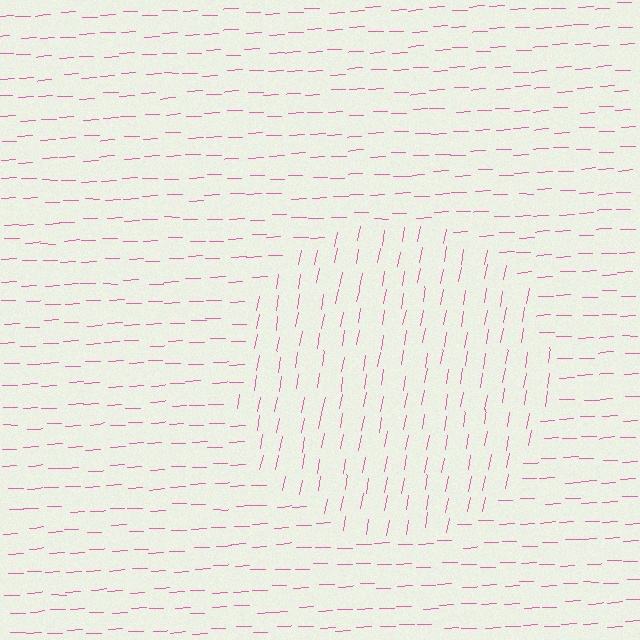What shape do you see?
I see a circle.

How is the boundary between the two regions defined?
The boundary is defined purely by a change in line orientation (approximately 78 degrees difference). All lines are the same color and thickness.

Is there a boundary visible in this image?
Yes, there is a texture boundary formed by a change in line orientation.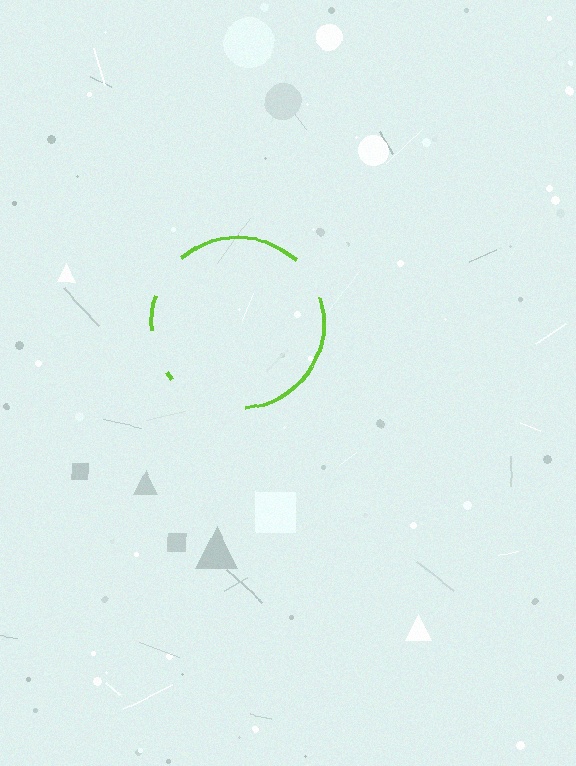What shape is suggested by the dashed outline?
The dashed outline suggests a circle.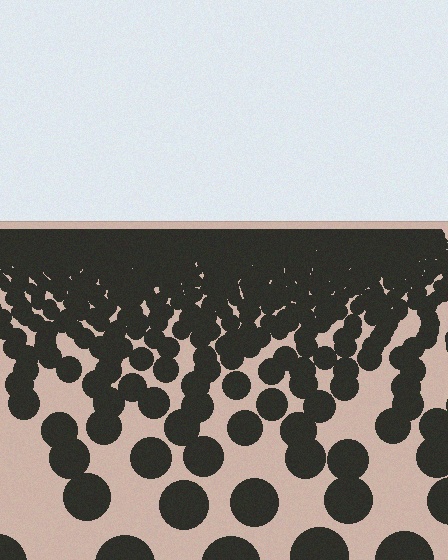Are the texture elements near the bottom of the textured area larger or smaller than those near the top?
Larger. Near the bottom, elements are closer to the viewer and appear at a bigger on-screen size.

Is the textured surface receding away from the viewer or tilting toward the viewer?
The surface is receding away from the viewer. Texture elements get smaller and denser toward the top.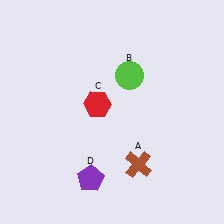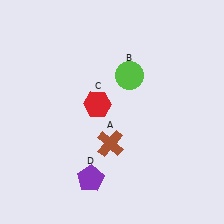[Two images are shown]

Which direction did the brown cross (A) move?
The brown cross (A) moved left.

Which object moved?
The brown cross (A) moved left.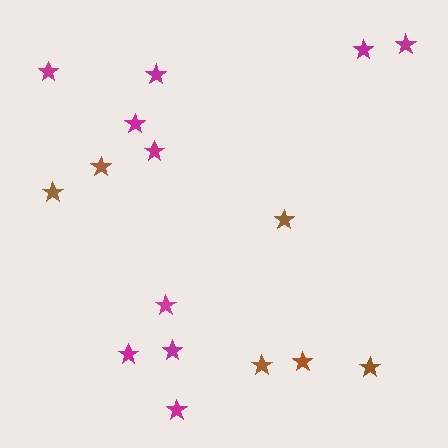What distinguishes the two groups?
There are 2 groups: one group of magenta stars (10) and one group of brown stars (6).